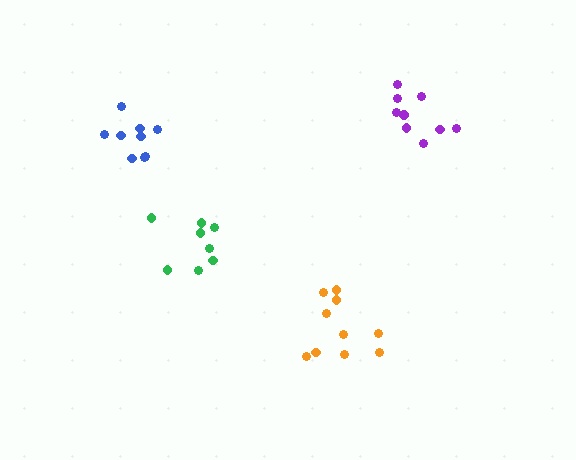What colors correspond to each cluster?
The clusters are colored: green, purple, blue, orange.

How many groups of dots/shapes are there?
There are 4 groups.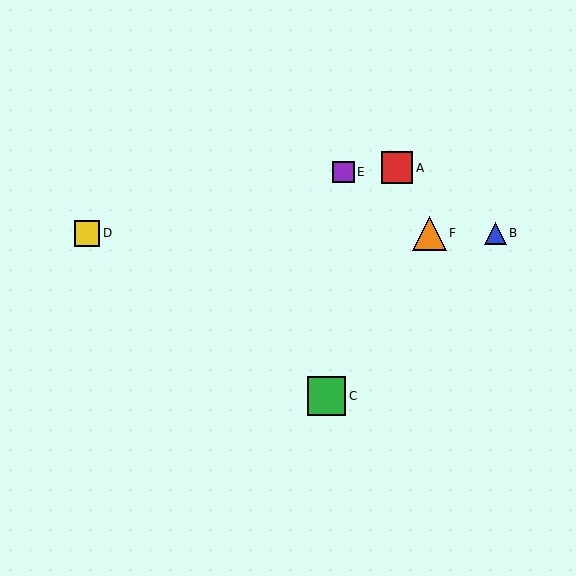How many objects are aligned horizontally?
3 objects (B, D, F) are aligned horizontally.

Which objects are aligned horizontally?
Objects B, D, F are aligned horizontally.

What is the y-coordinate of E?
Object E is at y≈172.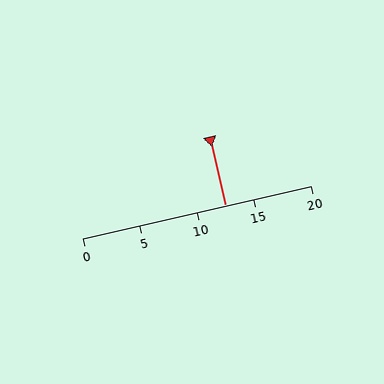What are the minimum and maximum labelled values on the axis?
The axis runs from 0 to 20.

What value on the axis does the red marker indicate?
The marker indicates approximately 12.5.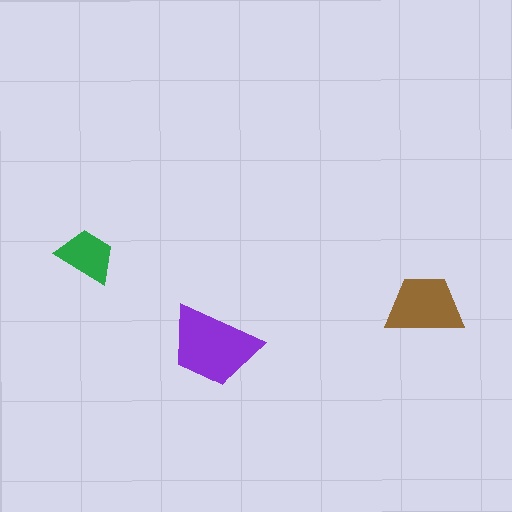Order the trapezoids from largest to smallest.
the purple one, the brown one, the green one.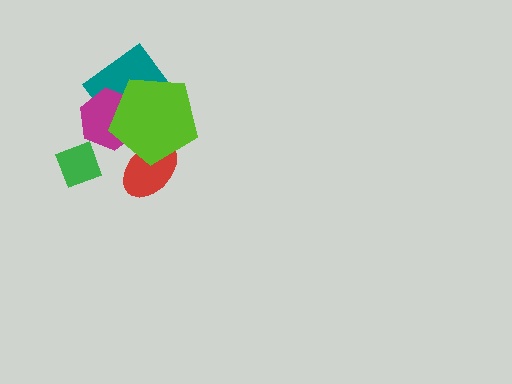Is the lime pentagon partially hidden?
No, no other shape covers it.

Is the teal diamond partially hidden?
Yes, it is partially covered by another shape.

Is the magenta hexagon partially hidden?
Yes, it is partially covered by another shape.